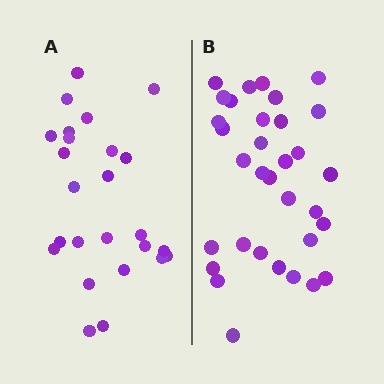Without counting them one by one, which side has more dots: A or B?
Region B (the right region) has more dots.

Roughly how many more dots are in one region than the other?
Region B has roughly 8 or so more dots than region A.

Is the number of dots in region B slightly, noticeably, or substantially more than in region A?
Region B has noticeably more, but not dramatically so. The ratio is roughly 1.3 to 1.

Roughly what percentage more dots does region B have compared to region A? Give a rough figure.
About 30% more.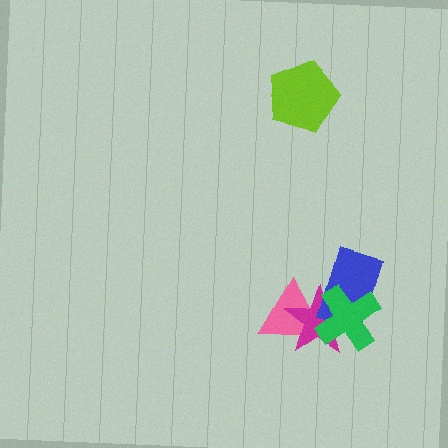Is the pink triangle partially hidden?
Yes, it is partially covered by another shape.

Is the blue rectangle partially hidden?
Yes, it is partially covered by another shape.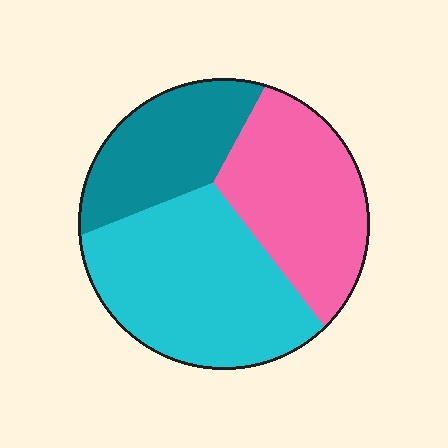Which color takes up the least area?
Teal, at roughly 25%.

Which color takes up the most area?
Cyan, at roughly 45%.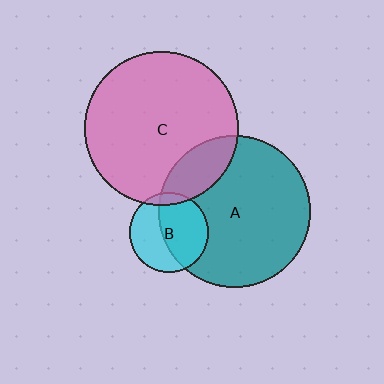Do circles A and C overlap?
Yes.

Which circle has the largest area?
Circle C (pink).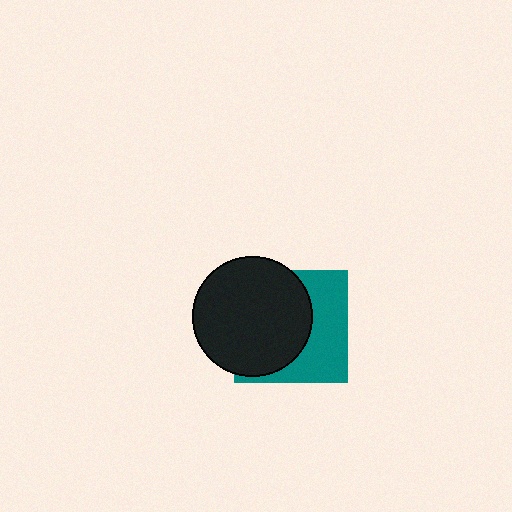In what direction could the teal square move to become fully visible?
The teal square could move right. That would shift it out from behind the black circle entirely.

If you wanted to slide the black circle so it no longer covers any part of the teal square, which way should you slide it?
Slide it left — that is the most direct way to separate the two shapes.